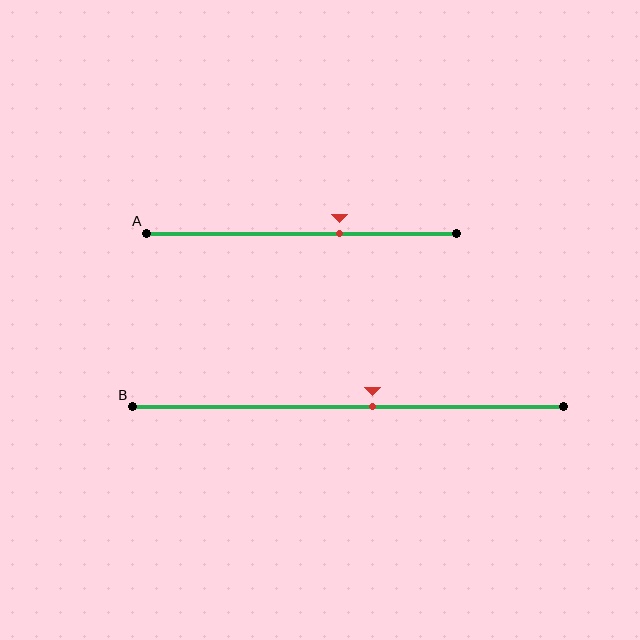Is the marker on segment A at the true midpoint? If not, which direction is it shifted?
No, the marker on segment A is shifted to the right by about 12% of the segment length.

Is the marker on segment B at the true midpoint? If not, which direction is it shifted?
No, the marker on segment B is shifted to the right by about 6% of the segment length.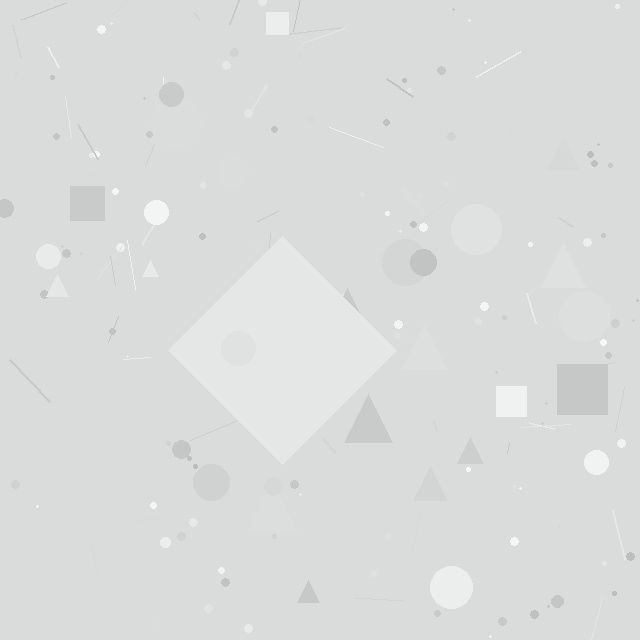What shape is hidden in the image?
A diamond is hidden in the image.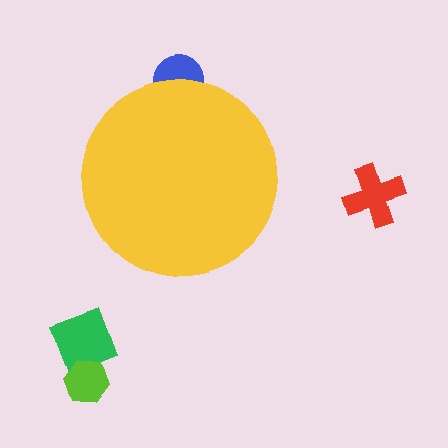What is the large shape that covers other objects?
A yellow circle.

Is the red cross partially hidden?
No, the red cross is fully visible.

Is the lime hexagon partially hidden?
No, the lime hexagon is fully visible.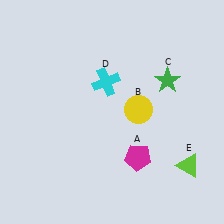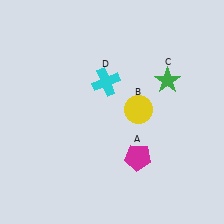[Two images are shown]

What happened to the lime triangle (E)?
The lime triangle (E) was removed in Image 2. It was in the bottom-right area of Image 1.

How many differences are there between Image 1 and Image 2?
There is 1 difference between the two images.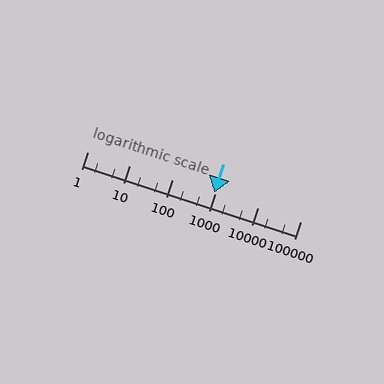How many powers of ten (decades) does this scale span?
The scale spans 5 decades, from 1 to 100000.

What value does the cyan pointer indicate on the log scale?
The pointer indicates approximately 970.